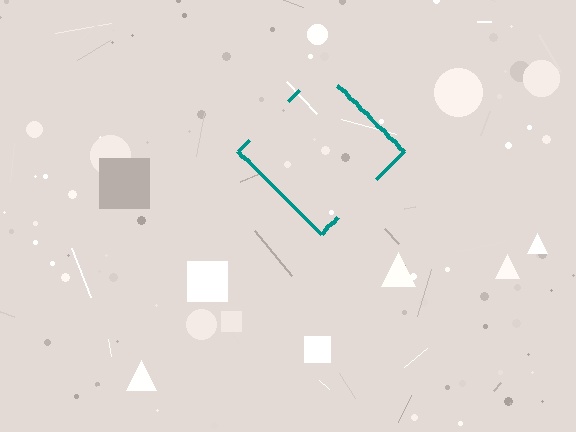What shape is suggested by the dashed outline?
The dashed outline suggests a diamond.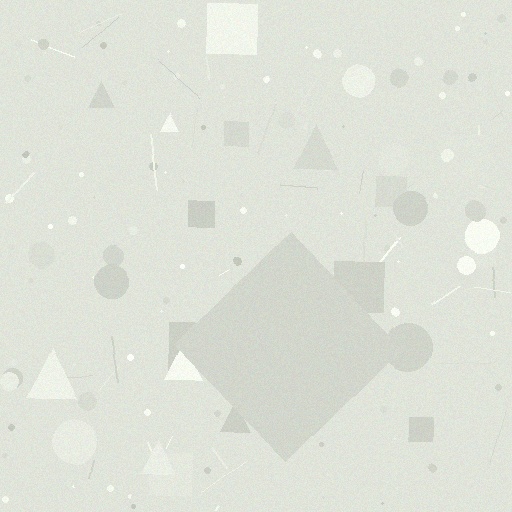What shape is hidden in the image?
A diamond is hidden in the image.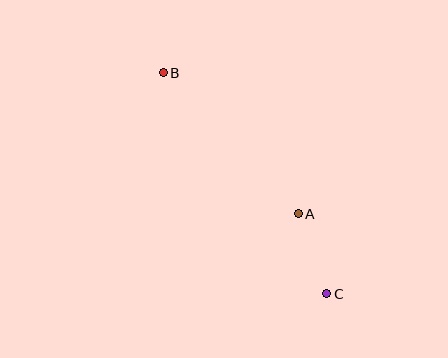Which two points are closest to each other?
Points A and C are closest to each other.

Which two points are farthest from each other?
Points B and C are farthest from each other.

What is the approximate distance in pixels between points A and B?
The distance between A and B is approximately 195 pixels.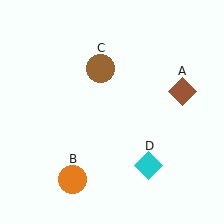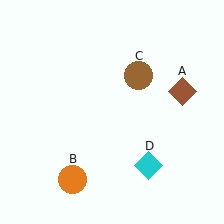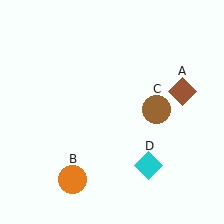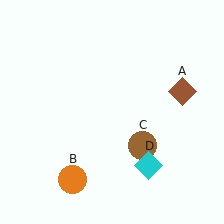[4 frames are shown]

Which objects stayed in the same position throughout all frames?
Brown diamond (object A) and orange circle (object B) and cyan diamond (object D) remained stationary.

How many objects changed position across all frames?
1 object changed position: brown circle (object C).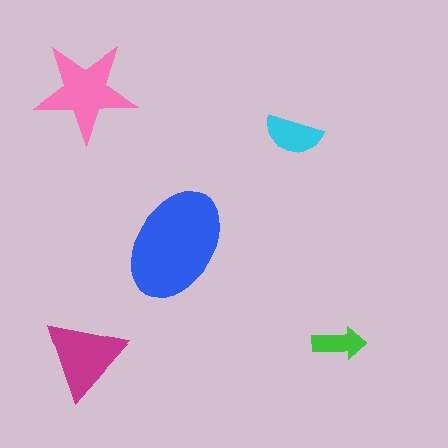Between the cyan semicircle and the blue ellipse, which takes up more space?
The blue ellipse.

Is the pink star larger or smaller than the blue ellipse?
Smaller.